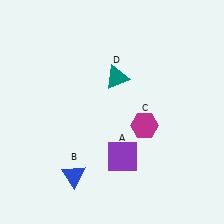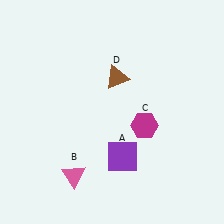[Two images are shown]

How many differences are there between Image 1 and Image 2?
There are 2 differences between the two images.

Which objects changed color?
B changed from blue to pink. D changed from teal to brown.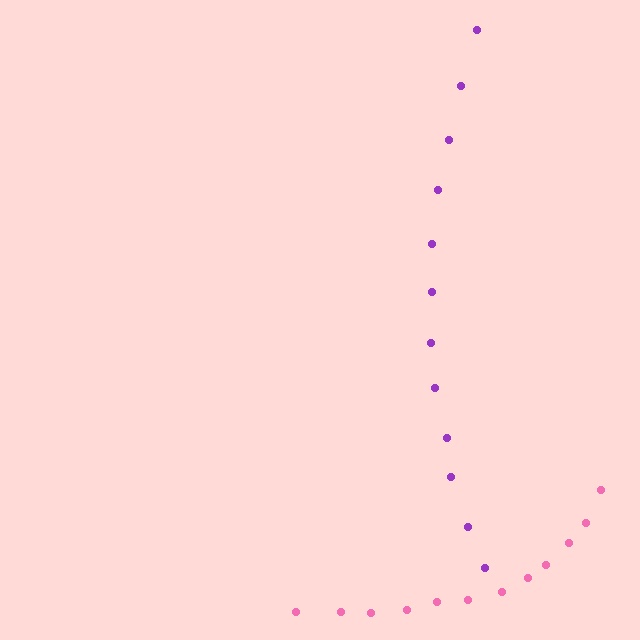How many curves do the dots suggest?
There are 2 distinct paths.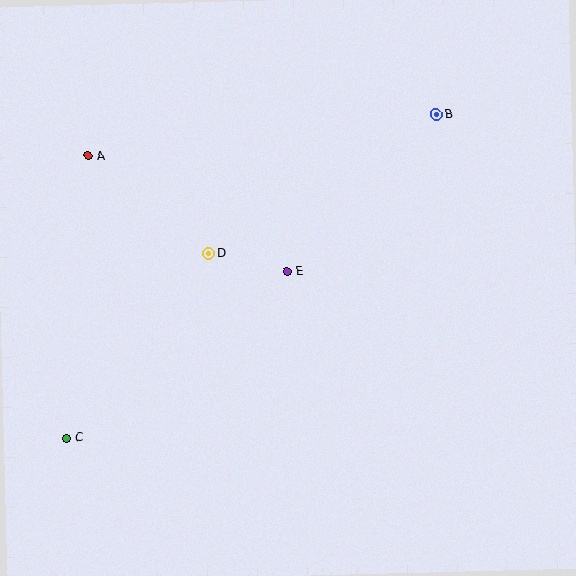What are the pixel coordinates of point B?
Point B is at (436, 115).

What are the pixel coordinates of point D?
Point D is at (209, 253).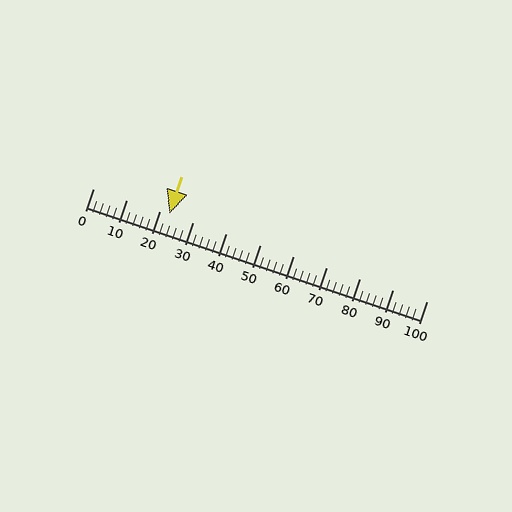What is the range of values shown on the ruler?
The ruler shows values from 0 to 100.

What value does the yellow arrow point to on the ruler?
The yellow arrow points to approximately 23.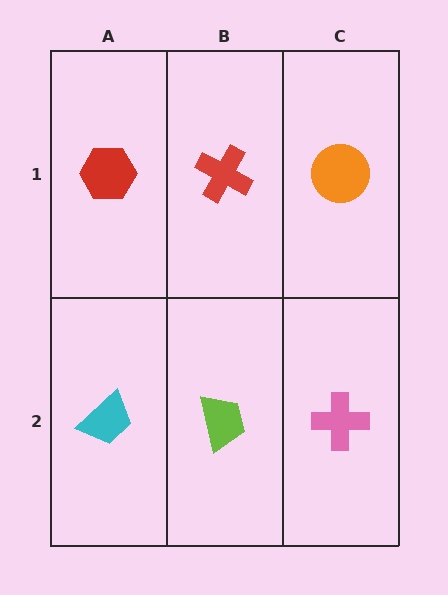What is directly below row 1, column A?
A cyan trapezoid.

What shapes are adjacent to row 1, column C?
A pink cross (row 2, column C), a red cross (row 1, column B).